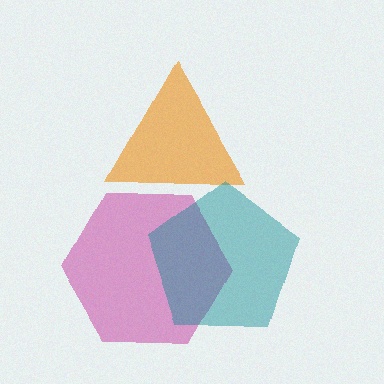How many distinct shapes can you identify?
There are 3 distinct shapes: a magenta hexagon, an orange triangle, a teal pentagon.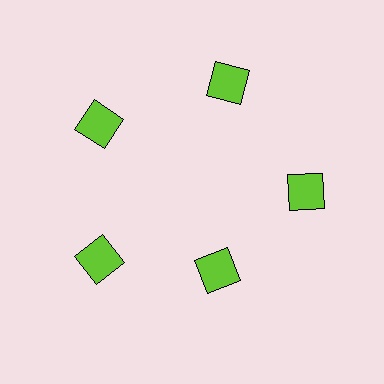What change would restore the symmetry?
The symmetry would be restored by moving it outward, back onto the ring so that all 5 squares sit at equal angles and equal distance from the center.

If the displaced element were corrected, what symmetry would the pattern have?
It would have 5-fold rotational symmetry — the pattern would map onto itself every 72 degrees.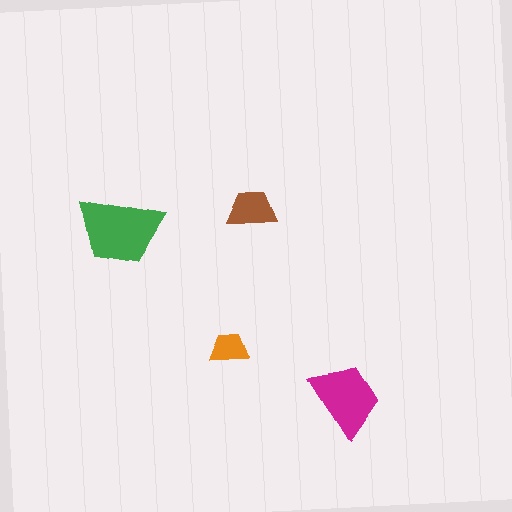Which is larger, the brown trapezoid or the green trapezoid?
The green one.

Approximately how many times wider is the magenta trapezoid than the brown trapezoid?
About 1.5 times wider.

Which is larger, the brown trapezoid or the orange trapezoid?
The brown one.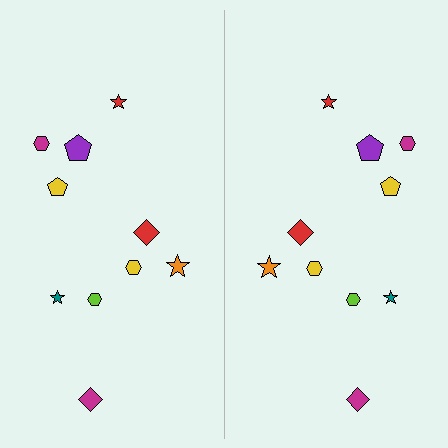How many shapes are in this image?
There are 20 shapes in this image.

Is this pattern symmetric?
Yes, this pattern has bilateral (reflection) symmetry.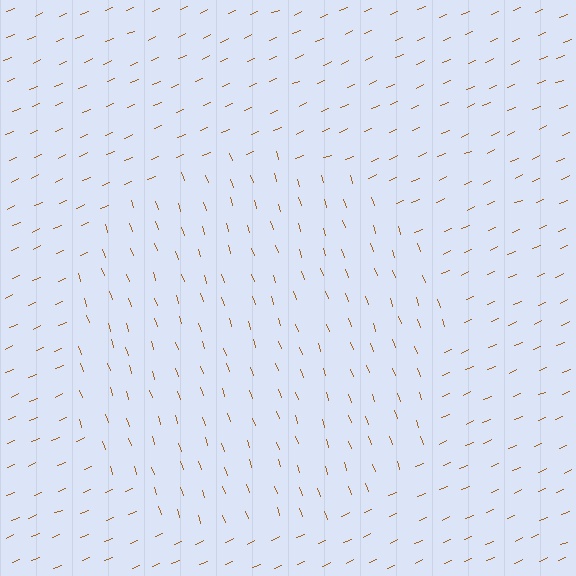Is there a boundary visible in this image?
Yes, there is a texture boundary formed by a change in line orientation.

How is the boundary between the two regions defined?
The boundary is defined purely by a change in line orientation (approximately 85 degrees difference). All lines are the same color and thickness.